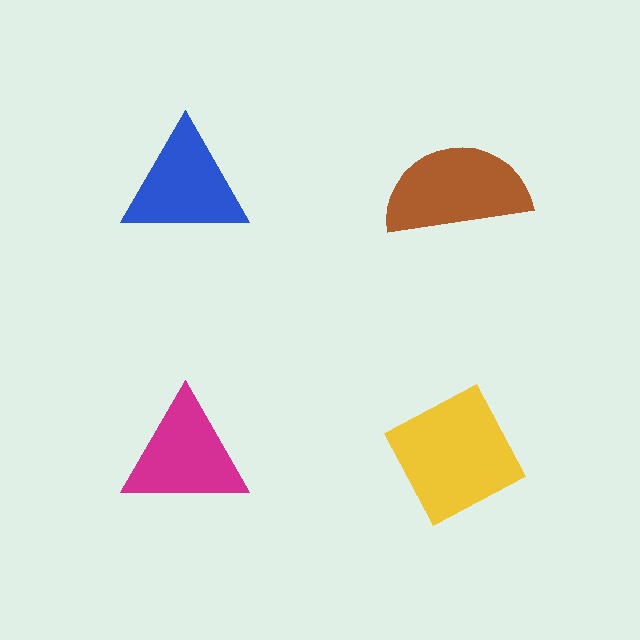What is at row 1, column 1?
A blue triangle.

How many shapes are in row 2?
2 shapes.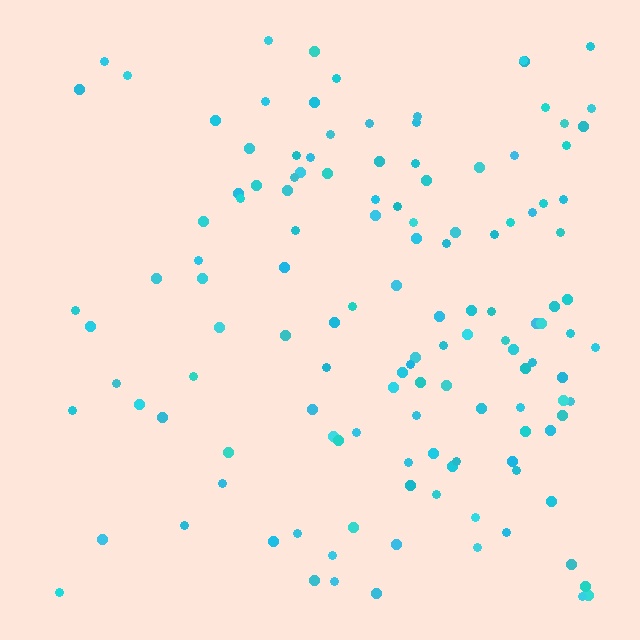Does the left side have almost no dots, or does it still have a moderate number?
Still a moderate number, just noticeably fewer than the right.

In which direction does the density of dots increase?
From left to right, with the right side densest.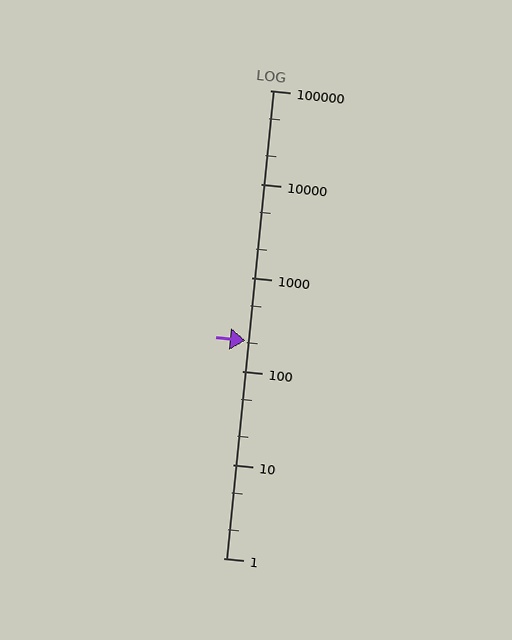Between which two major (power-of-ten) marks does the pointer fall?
The pointer is between 100 and 1000.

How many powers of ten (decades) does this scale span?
The scale spans 5 decades, from 1 to 100000.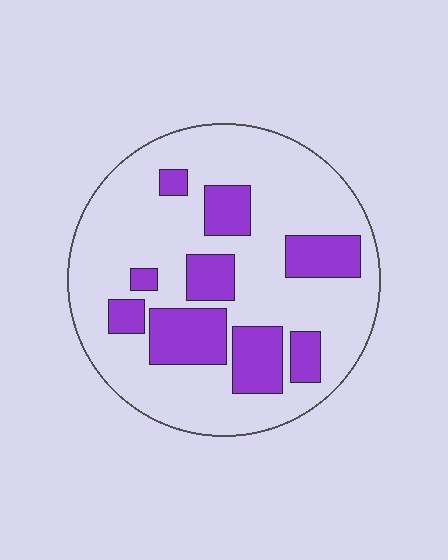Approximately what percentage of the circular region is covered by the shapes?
Approximately 25%.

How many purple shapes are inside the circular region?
9.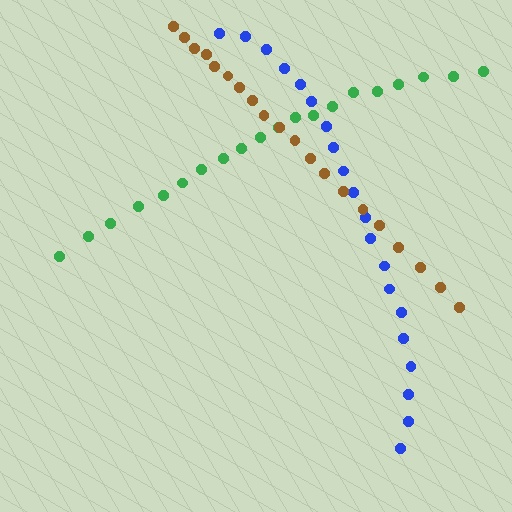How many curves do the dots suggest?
There are 3 distinct paths.